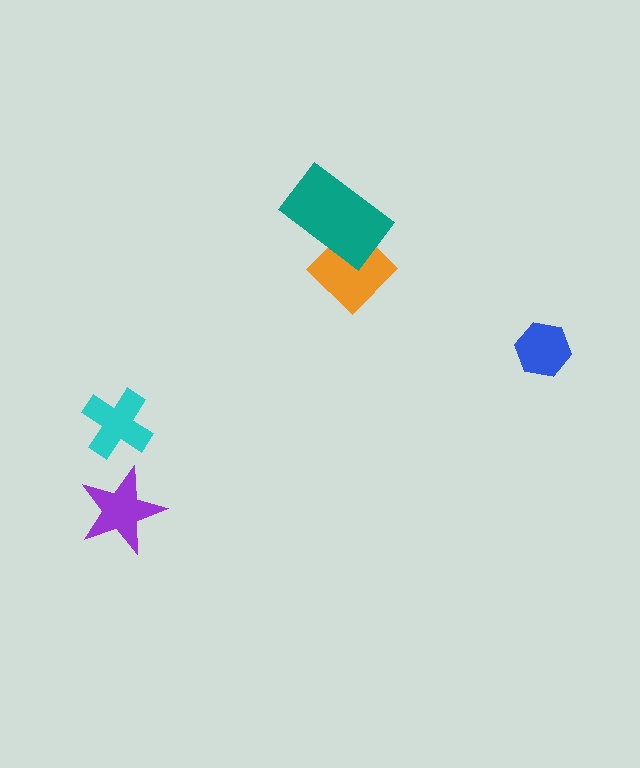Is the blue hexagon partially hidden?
No, no other shape covers it.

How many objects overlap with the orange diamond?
1 object overlaps with the orange diamond.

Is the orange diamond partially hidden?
Yes, it is partially covered by another shape.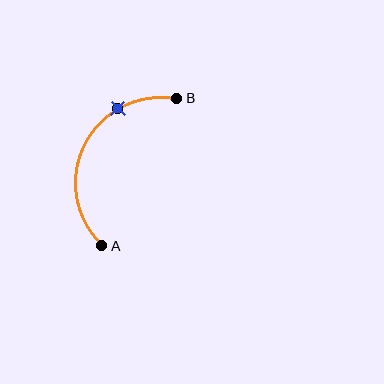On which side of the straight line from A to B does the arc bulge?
The arc bulges to the left of the straight line connecting A and B.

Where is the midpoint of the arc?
The arc midpoint is the point on the curve farthest from the straight line joining A and B. It sits to the left of that line.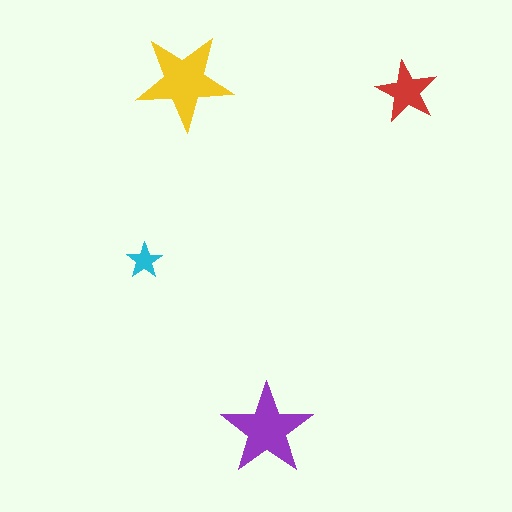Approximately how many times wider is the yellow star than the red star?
About 1.5 times wider.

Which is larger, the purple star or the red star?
The purple one.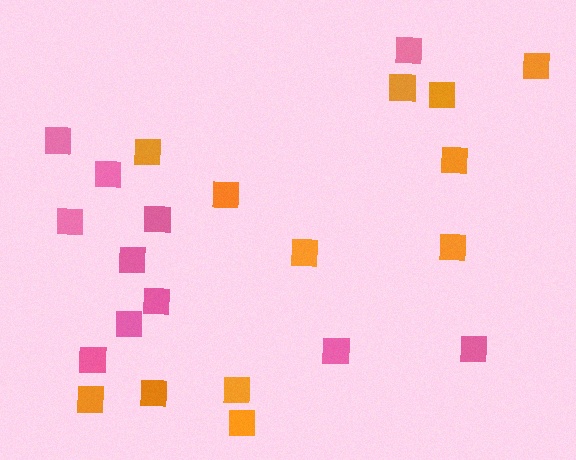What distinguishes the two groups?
There are 2 groups: one group of orange squares (12) and one group of pink squares (11).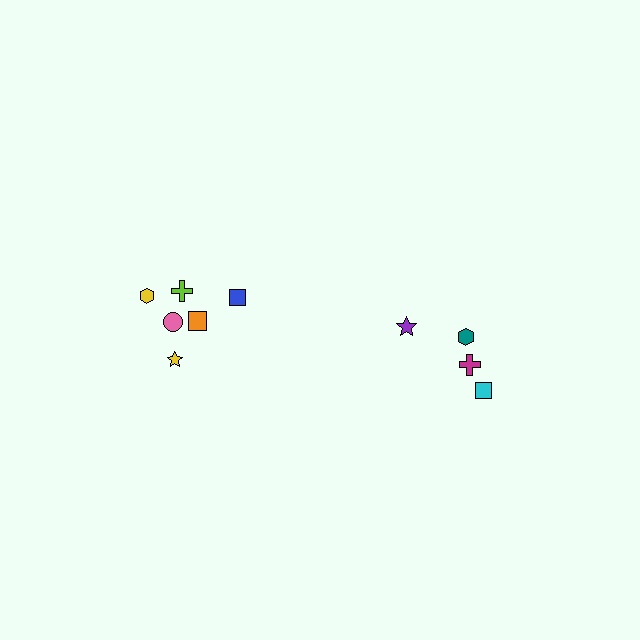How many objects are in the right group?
There are 4 objects.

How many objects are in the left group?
There are 6 objects.